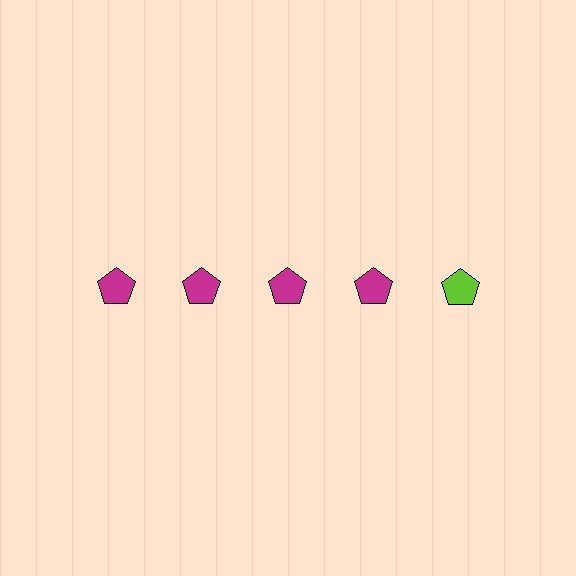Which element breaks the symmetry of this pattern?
The lime pentagon in the top row, rightmost column breaks the symmetry. All other shapes are magenta pentagons.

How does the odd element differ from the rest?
It has a different color: lime instead of magenta.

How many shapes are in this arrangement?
There are 5 shapes arranged in a grid pattern.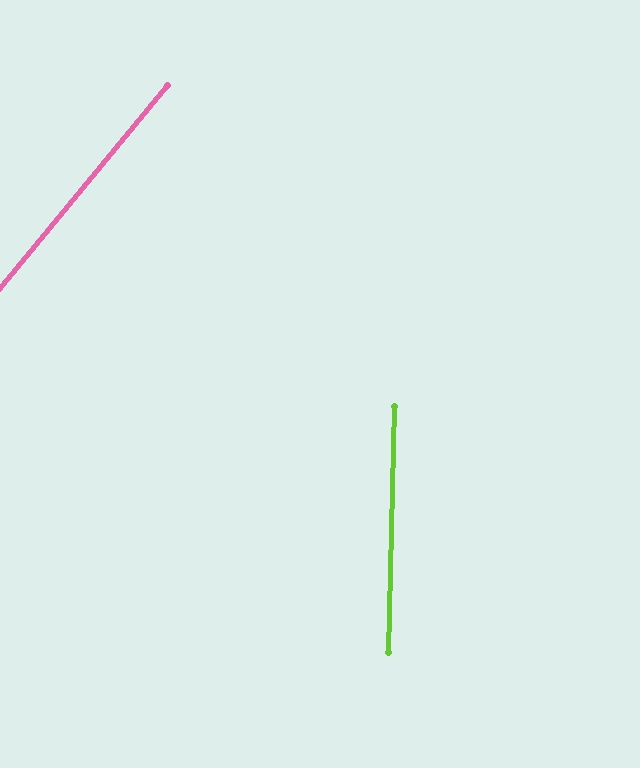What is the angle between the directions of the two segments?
Approximately 38 degrees.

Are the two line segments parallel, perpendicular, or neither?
Neither parallel nor perpendicular — they differ by about 38°.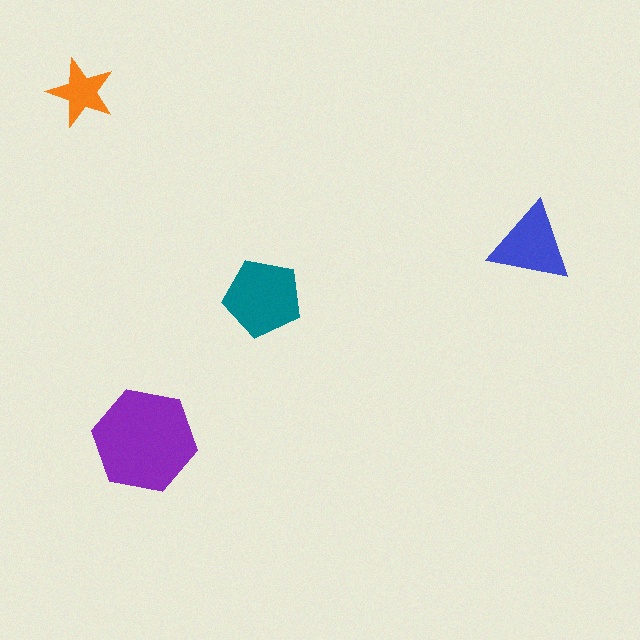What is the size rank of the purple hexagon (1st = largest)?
1st.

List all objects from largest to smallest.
The purple hexagon, the teal pentagon, the blue triangle, the orange star.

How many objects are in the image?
There are 4 objects in the image.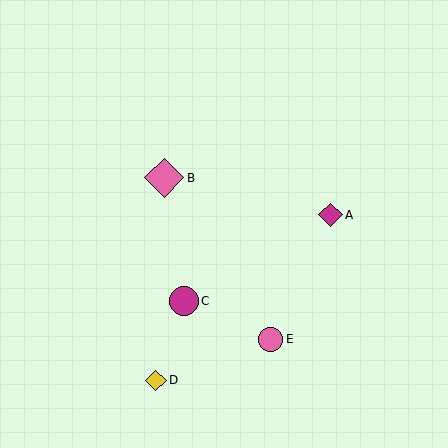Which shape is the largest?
The pink diamond (labeled B) is the largest.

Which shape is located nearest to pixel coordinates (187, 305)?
The magenta circle (labeled C) at (184, 301) is nearest to that location.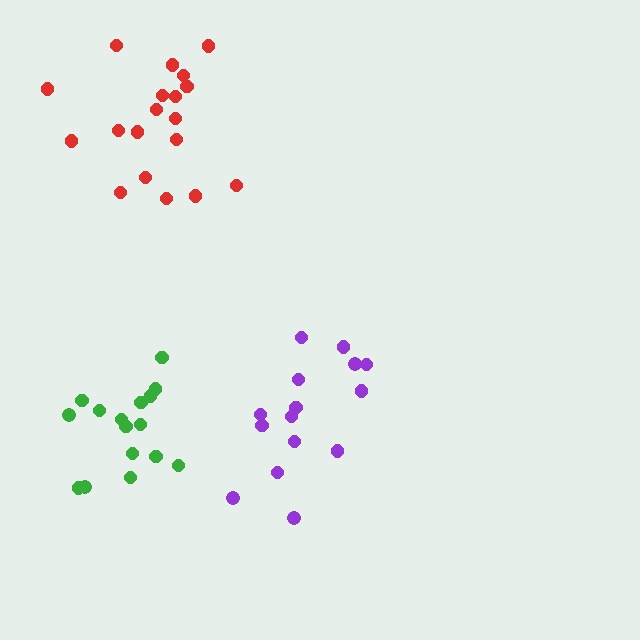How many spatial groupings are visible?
There are 3 spatial groupings.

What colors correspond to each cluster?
The clusters are colored: purple, red, green.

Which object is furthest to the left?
The green cluster is leftmost.